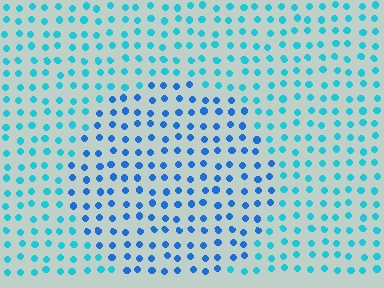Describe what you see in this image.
The image is filled with small cyan elements in a uniform arrangement. A circle-shaped region is visible where the elements are tinted to a slightly different hue, forming a subtle color boundary.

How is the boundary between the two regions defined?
The boundary is defined purely by a slight shift in hue (about 29 degrees). Spacing, size, and orientation are identical on both sides.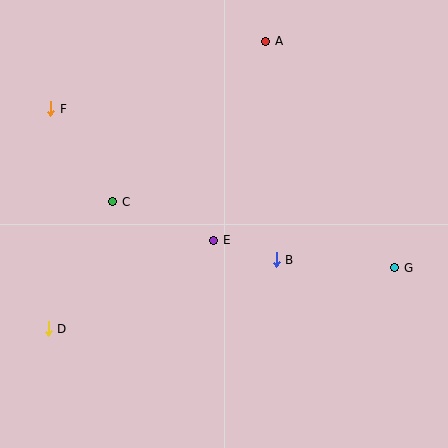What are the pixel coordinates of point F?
Point F is at (51, 109).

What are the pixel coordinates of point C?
Point C is at (113, 202).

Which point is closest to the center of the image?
Point E at (214, 240) is closest to the center.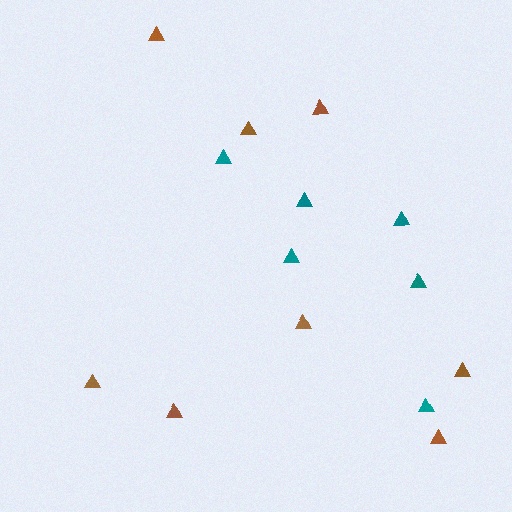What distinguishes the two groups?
There are 2 groups: one group of teal triangles (6) and one group of brown triangles (8).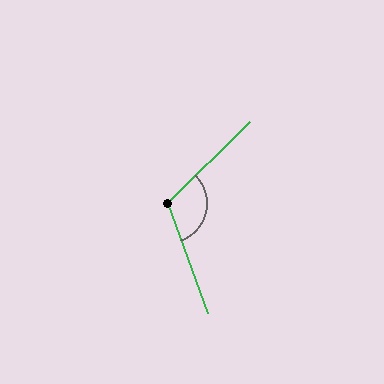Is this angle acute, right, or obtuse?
It is obtuse.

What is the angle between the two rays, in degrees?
Approximately 115 degrees.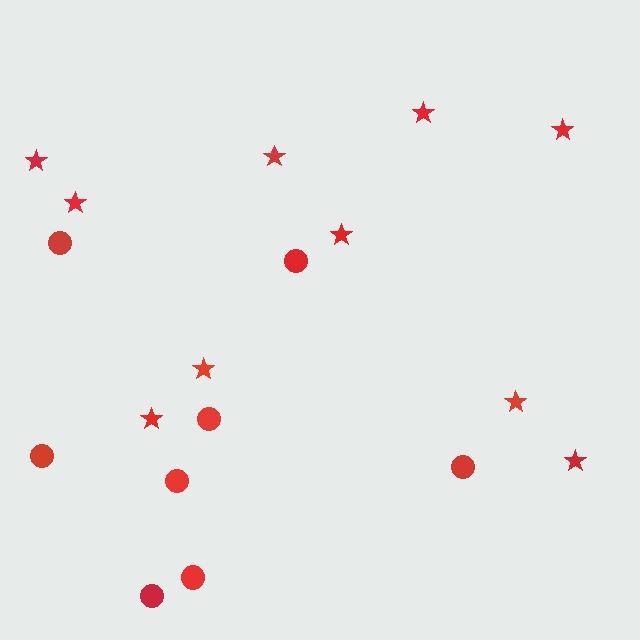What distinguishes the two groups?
There are 2 groups: one group of stars (10) and one group of circles (8).